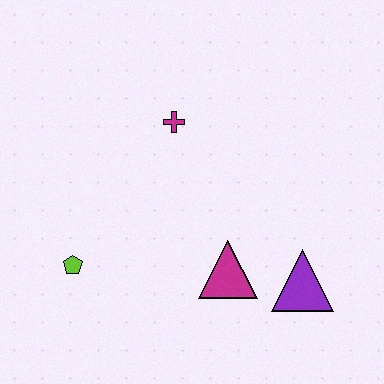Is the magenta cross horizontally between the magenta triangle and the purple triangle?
No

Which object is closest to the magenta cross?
The magenta triangle is closest to the magenta cross.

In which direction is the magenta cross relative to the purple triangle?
The magenta cross is above the purple triangle.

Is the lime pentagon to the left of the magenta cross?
Yes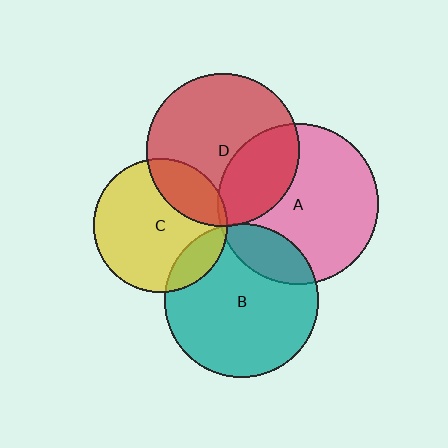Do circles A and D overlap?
Yes.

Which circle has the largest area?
Circle A (pink).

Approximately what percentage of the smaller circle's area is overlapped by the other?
Approximately 30%.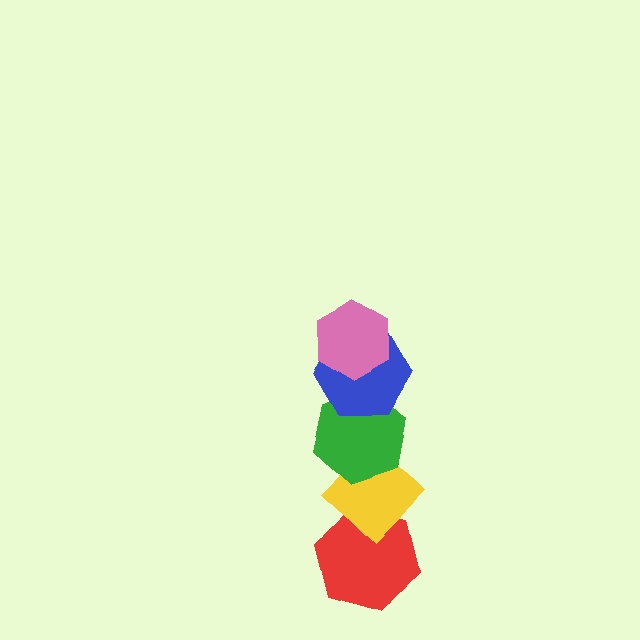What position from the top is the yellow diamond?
The yellow diamond is 4th from the top.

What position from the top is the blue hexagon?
The blue hexagon is 2nd from the top.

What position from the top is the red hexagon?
The red hexagon is 5th from the top.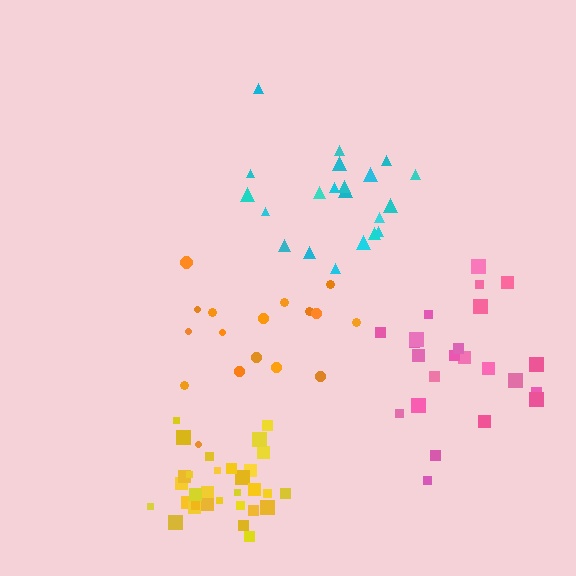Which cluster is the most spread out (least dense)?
Orange.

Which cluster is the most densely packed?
Yellow.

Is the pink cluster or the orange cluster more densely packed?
Pink.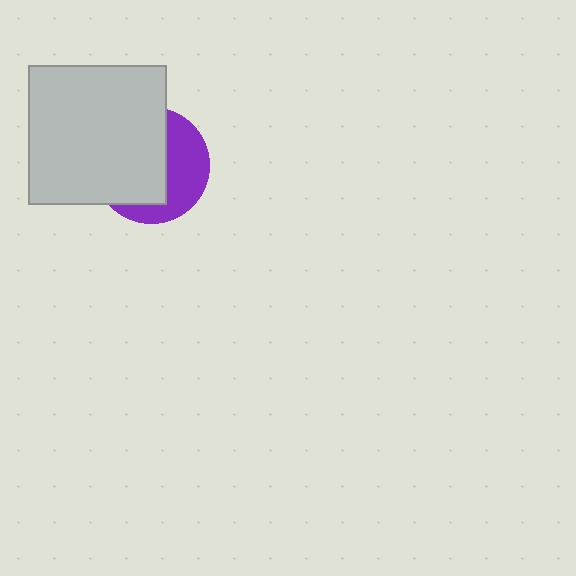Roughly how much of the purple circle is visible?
A small part of it is visible (roughly 40%).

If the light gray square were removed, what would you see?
You would see the complete purple circle.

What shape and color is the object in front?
The object in front is a light gray square.